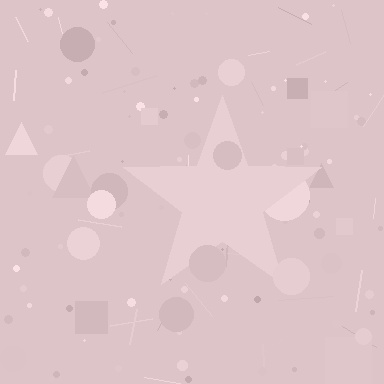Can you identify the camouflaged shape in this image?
The camouflaged shape is a star.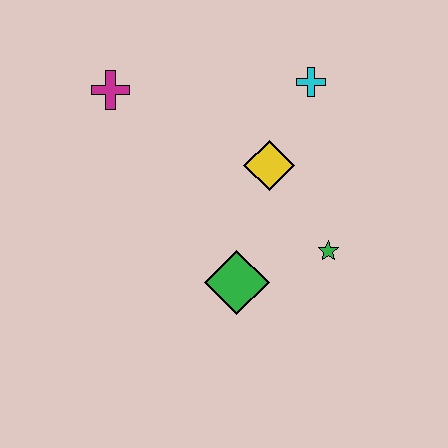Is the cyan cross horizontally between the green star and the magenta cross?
Yes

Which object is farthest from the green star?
The magenta cross is farthest from the green star.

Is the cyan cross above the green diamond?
Yes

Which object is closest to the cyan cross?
The yellow diamond is closest to the cyan cross.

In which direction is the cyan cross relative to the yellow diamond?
The cyan cross is above the yellow diamond.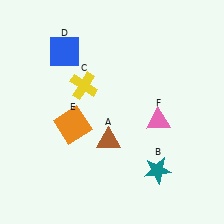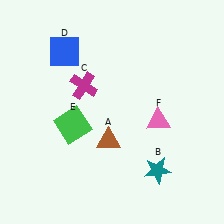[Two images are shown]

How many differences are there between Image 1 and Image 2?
There are 2 differences between the two images.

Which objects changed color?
C changed from yellow to magenta. E changed from orange to green.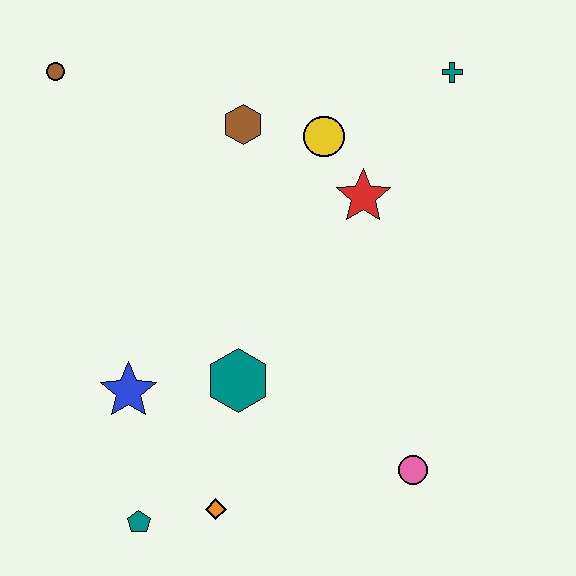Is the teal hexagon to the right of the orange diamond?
Yes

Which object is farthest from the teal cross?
The teal pentagon is farthest from the teal cross.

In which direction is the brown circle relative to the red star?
The brown circle is to the left of the red star.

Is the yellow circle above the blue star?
Yes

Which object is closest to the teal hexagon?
The blue star is closest to the teal hexagon.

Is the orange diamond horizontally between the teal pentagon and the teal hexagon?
Yes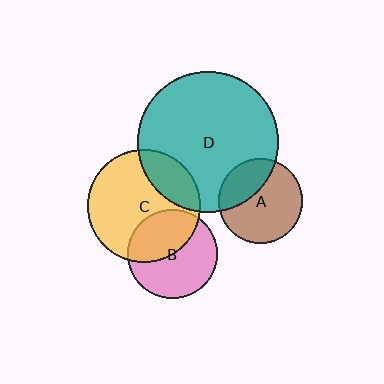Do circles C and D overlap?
Yes.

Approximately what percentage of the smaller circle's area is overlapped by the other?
Approximately 20%.